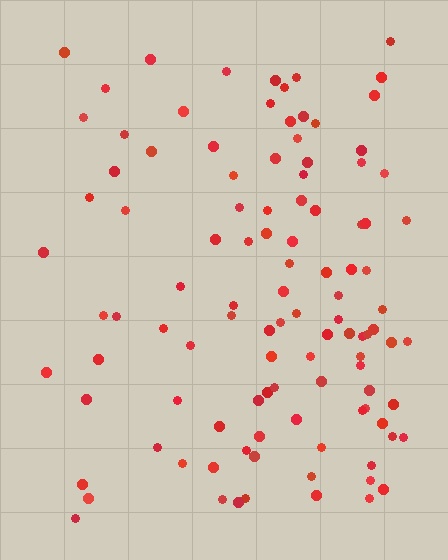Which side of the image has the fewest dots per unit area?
The left.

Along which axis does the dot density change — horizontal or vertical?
Horizontal.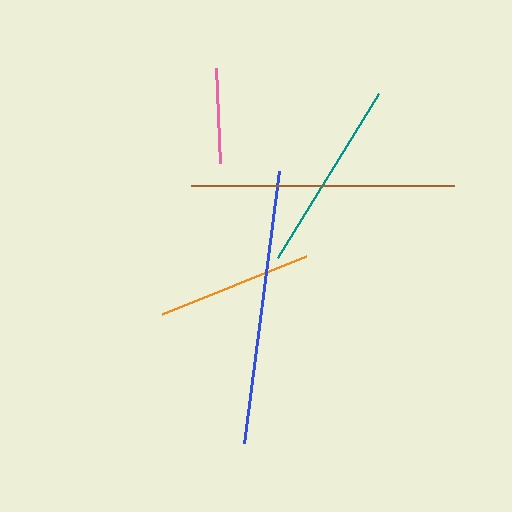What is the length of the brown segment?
The brown segment is approximately 262 pixels long.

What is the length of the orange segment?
The orange segment is approximately 155 pixels long.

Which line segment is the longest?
The blue line is the longest at approximately 274 pixels.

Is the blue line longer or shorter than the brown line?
The blue line is longer than the brown line.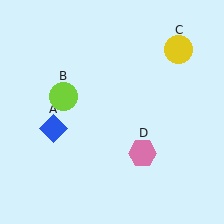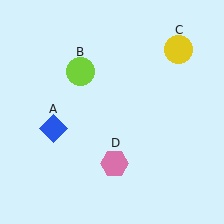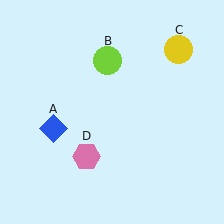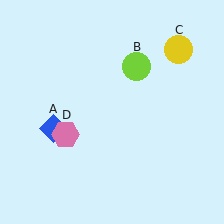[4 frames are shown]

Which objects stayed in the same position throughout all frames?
Blue diamond (object A) and yellow circle (object C) remained stationary.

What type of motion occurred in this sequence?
The lime circle (object B), pink hexagon (object D) rotated clockwise around the center of the scene.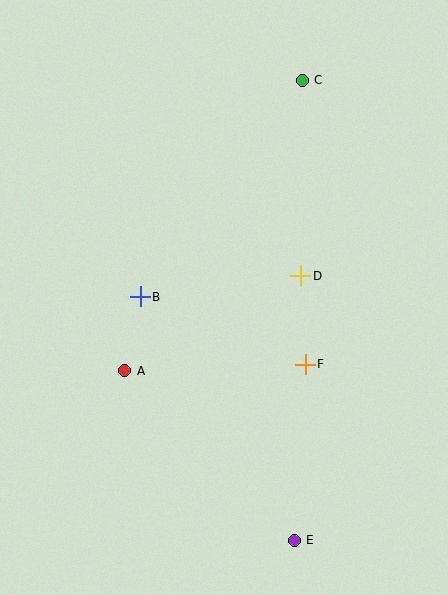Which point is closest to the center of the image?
Point D at (301, 276) is closest to the center.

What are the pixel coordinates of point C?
Point C is at (302, 80).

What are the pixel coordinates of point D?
Point D is at (301, 276).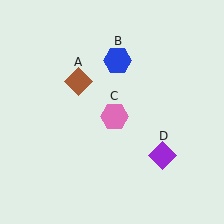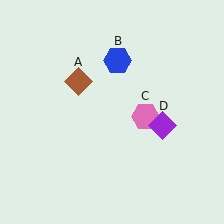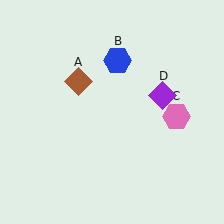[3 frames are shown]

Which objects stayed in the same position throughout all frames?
Brown diamond (object A) and blue hexagon (object B) remained stationary.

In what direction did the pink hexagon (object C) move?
The pink hexagon (object C) moved right.